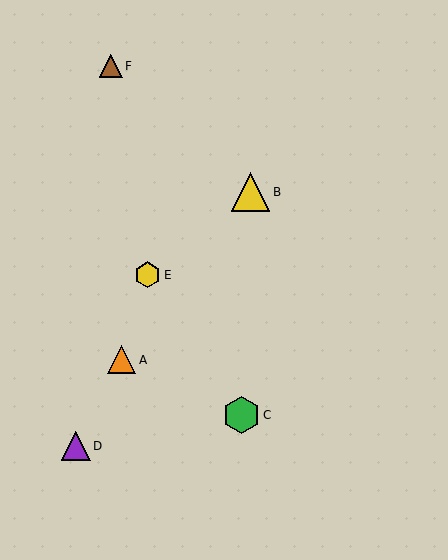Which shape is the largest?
The yellow triangle (labeled B) is the largest.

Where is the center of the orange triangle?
The center of the orange triangle is at (122, 360).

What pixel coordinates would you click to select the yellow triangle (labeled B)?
Click at (250, 192) to select the yellow triangle B.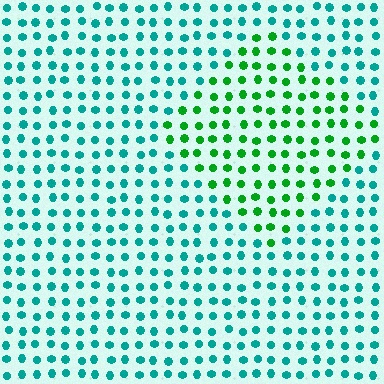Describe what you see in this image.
The image is filled with small teal elements in a uniform arrangement. A diamond-shaped region is visible where the elements are tinted to a slightly different hue, forming a subtle color boundary.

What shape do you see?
I see a diamond.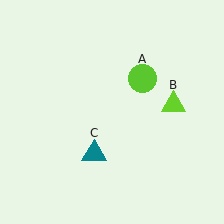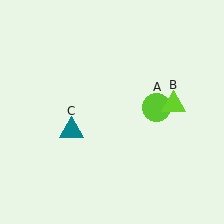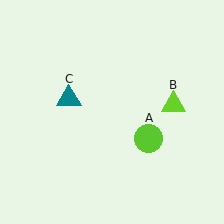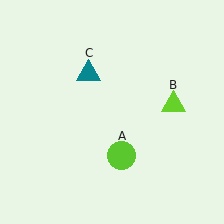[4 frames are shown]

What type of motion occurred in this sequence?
The lime circle (object A), teal triangle (object C) rotated clockwise around the center of the scene.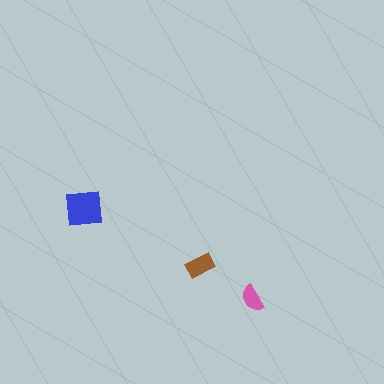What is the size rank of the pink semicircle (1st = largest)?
3rd.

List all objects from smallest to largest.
The pink semicircle, the brown rectangle, the blue square.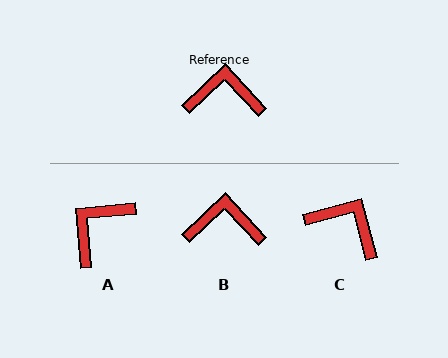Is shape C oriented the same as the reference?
No, it is off by about 28 degrees.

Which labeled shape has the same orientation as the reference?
B.